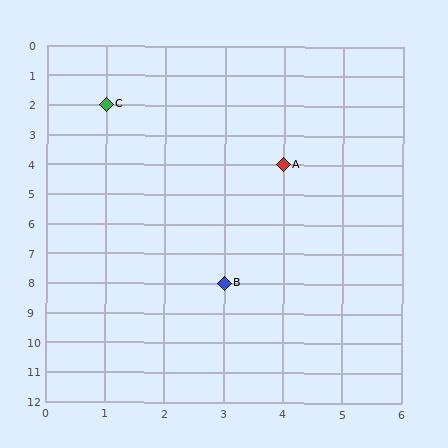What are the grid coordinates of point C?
Point C is at grid coordinates (1, 2).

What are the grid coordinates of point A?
Point A is at grid coordinates (4, 4).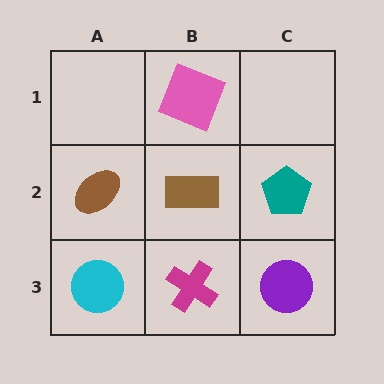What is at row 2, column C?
A teal pentagon.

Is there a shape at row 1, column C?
No, that cell is empty.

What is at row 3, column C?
A purple circle.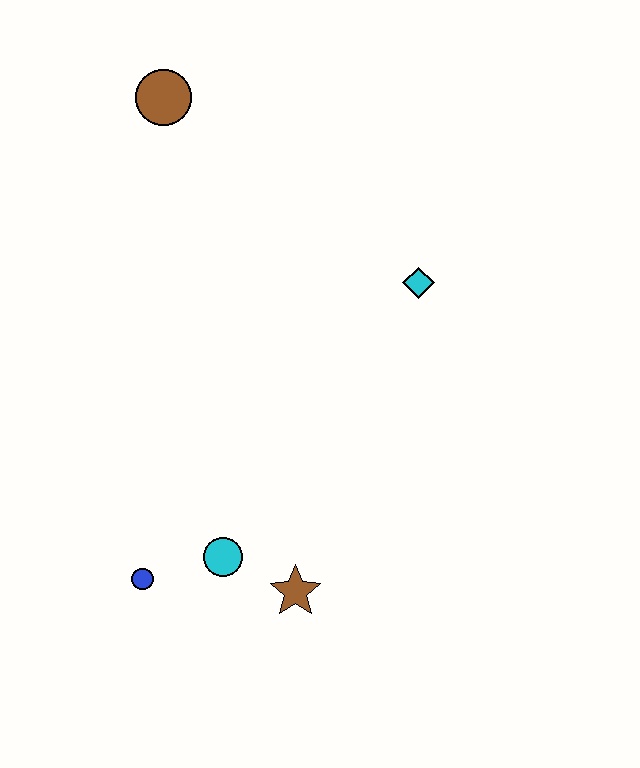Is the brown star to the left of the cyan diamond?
Yes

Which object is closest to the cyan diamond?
The brown circle is closest to the cyan diamond.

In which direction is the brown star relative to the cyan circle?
The brown star is to the right of the cyan circle.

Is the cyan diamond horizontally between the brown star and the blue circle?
No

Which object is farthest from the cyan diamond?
The blue circle is farthest from the cyan diamond.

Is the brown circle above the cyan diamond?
Yes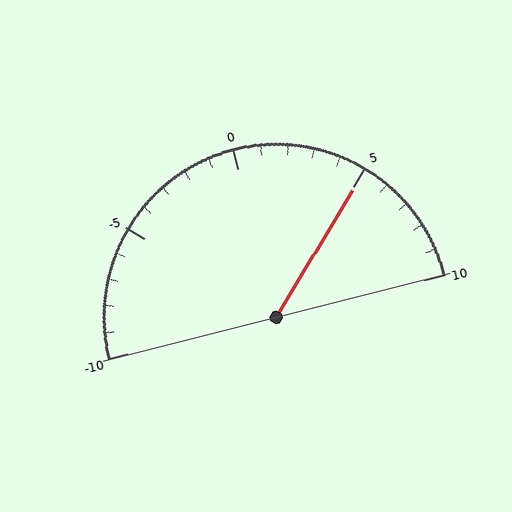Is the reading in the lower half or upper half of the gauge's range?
The reading is in the upper half of the range (-10 to 10).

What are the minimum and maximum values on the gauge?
The gauge ranges from -10 to 10.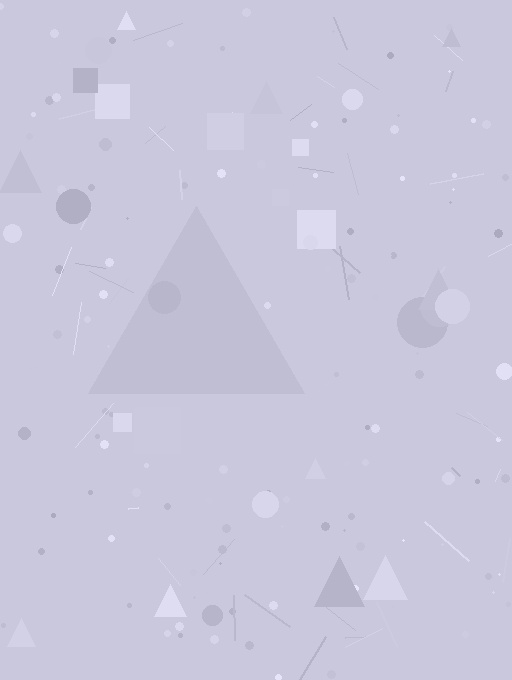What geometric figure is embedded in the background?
A triangle is embedded in the background.